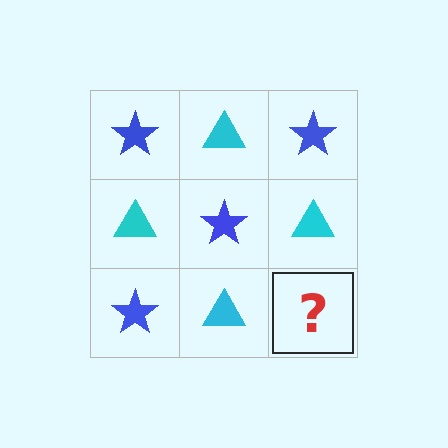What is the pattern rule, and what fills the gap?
The rule is that it alternates blue star and cyan triangle in a checkerboard pattern. The gap should be filled with a blue star.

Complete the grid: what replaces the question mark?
The question mark should be replaced with a blue star.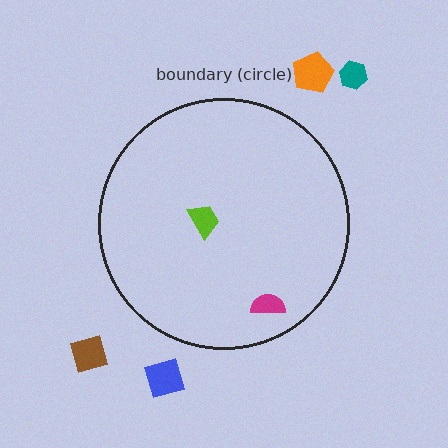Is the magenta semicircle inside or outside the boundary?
Inside.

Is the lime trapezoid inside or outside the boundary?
Inside.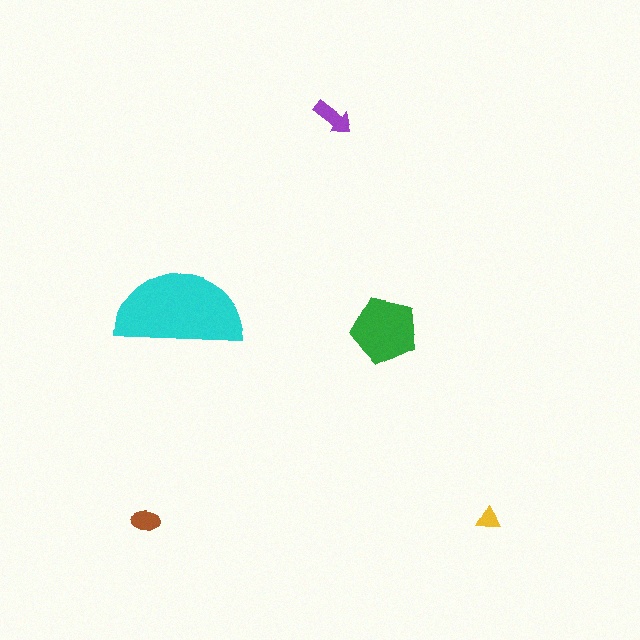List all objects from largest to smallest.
The cyan semicircle, the green pentagon, the purple arrow, the brown ellipse, the yellow triangle.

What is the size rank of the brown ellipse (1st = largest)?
4th.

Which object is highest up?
The purple arrow is topmost.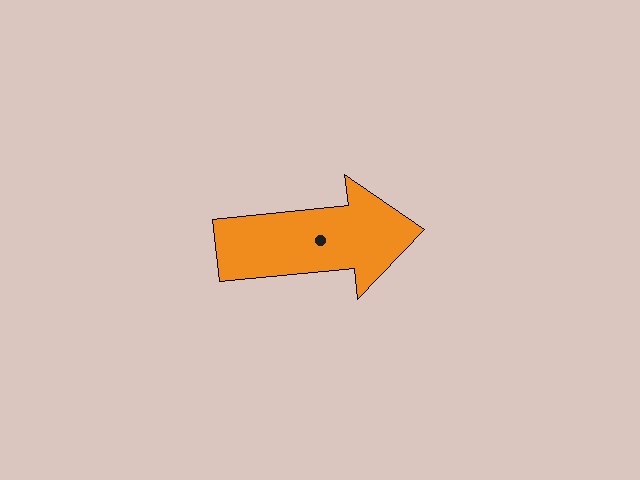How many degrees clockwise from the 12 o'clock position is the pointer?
Approximately 84 degrees.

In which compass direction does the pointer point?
East.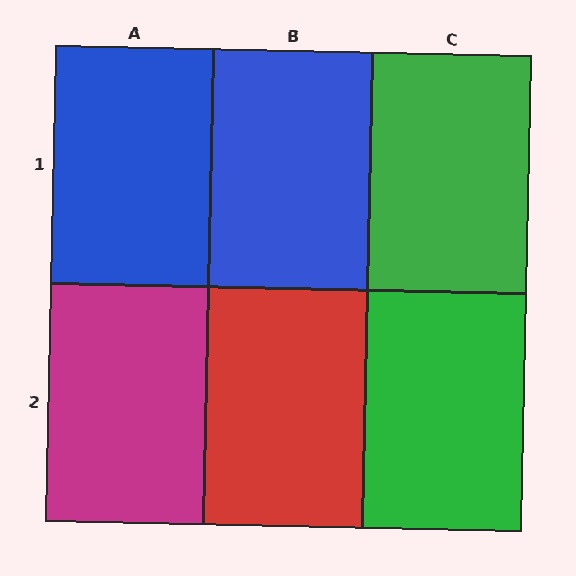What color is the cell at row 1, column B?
Blue.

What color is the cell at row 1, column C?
Green.